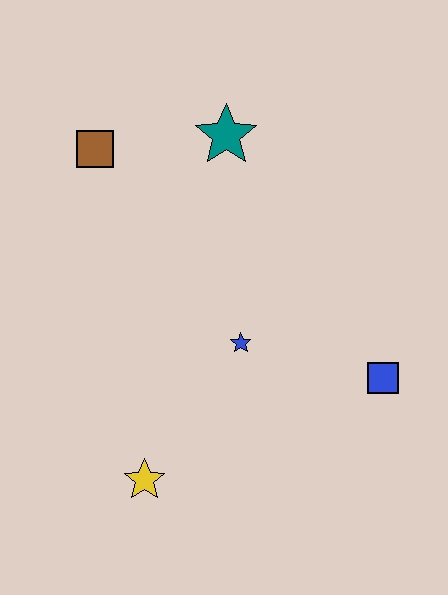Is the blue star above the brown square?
No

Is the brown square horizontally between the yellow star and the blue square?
No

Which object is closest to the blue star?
The blue square is closest to the blue star.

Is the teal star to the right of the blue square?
No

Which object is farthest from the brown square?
The blue square is farthest from the brown square.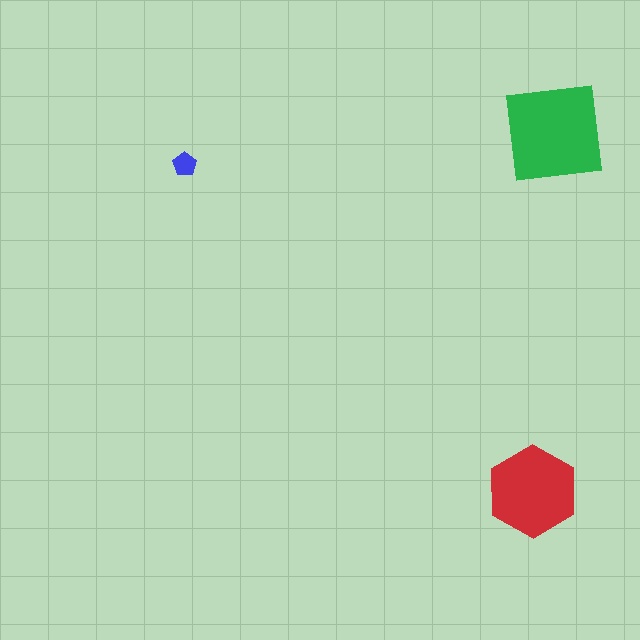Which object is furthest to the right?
The green square is rightmost.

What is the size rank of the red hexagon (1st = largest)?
2nd.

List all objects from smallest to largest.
The blue pentagon, the red hexagon, the green square.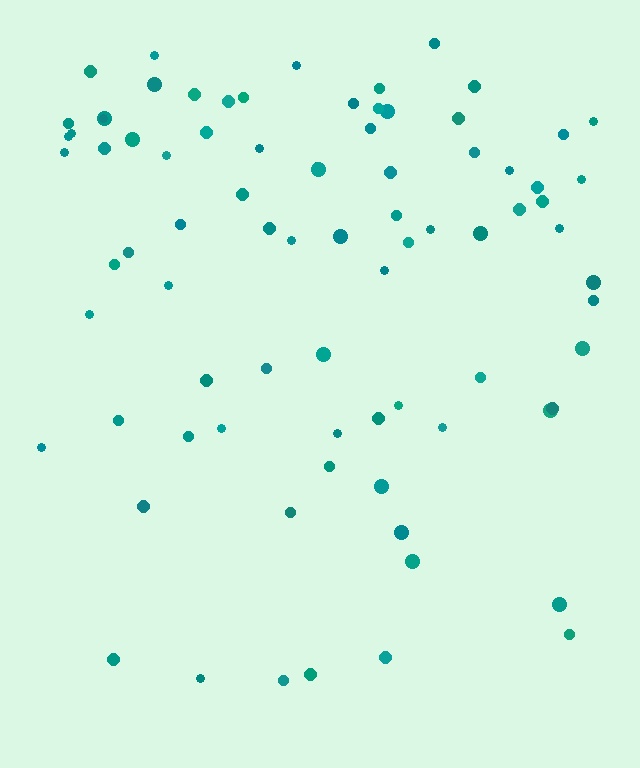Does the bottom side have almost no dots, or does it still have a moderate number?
Still a moderate number, just noticeably fewer than the top.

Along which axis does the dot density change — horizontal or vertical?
Vertical.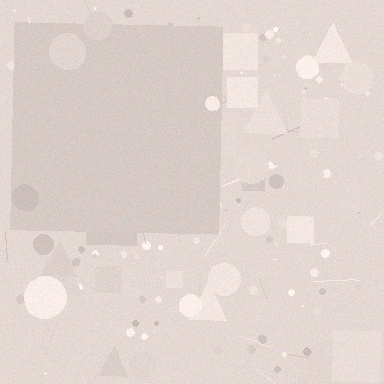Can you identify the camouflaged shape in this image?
The camouflaged shape is a square.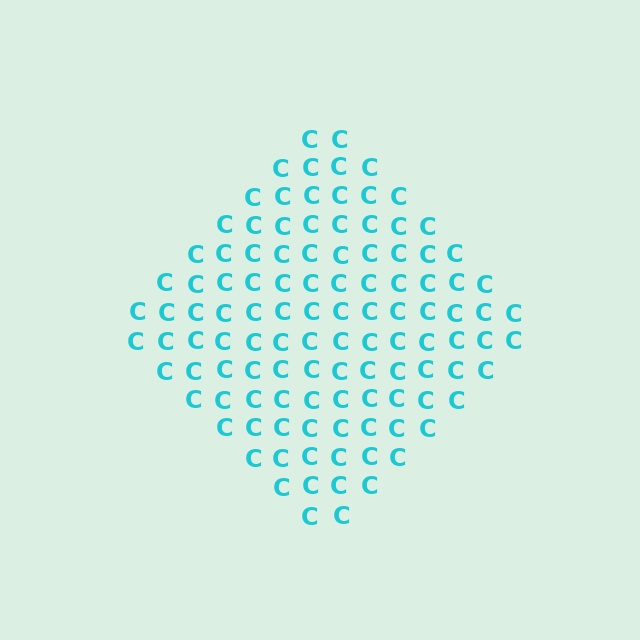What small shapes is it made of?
It is made of small letter C's.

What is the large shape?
The large shape is a diamond.